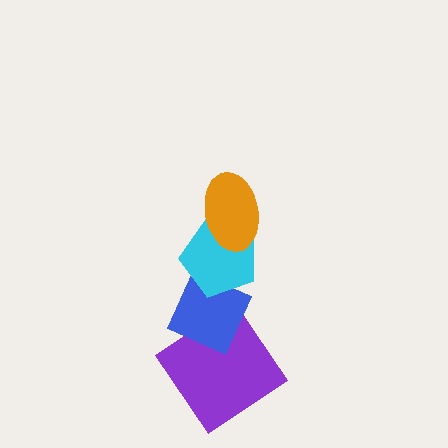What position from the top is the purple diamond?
The purple diamond is 4th from the top.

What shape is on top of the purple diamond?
The blue diamond is on top of the purple diamond.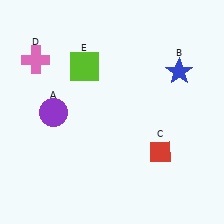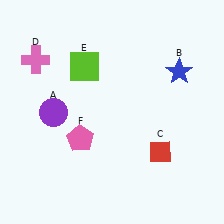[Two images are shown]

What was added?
A pink pentagon (F) was added in Image 2.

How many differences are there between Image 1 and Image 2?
There is 1 difference between the two images.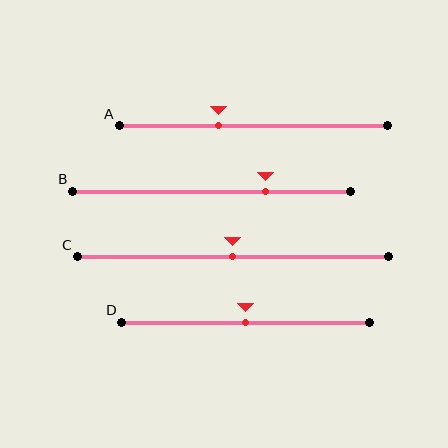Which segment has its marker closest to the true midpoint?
Segment C has its marker closest to the true midpoint.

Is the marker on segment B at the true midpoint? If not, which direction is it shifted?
No, the marker on segment B is shifted to the right by about 19% of the segment length.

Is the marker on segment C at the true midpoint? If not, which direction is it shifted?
Yes, the marker on segment C is at the true midpoint.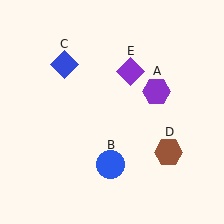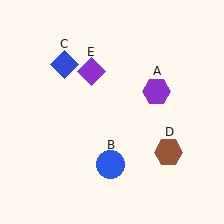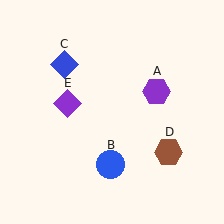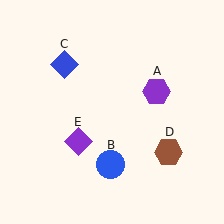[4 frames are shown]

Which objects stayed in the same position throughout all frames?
Purple hexagon (object A) and blue circle (object B) and blue diamond (object C) and brown hexagon (object D) remained stationary.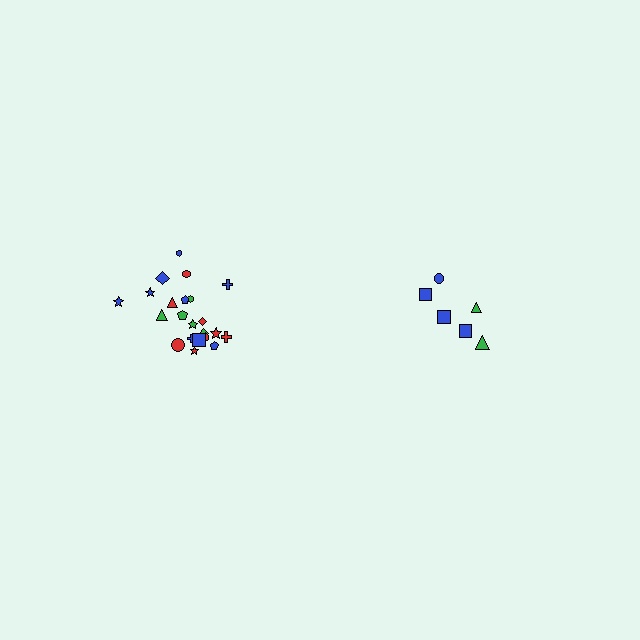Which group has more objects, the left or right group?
The left group.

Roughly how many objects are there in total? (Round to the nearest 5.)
Roughly 30 objects in total.